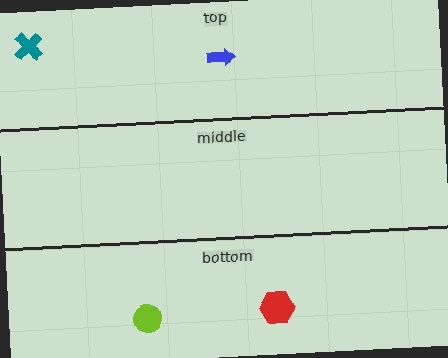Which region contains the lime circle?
The bottom region.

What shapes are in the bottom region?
The lime circle, the red hexagon.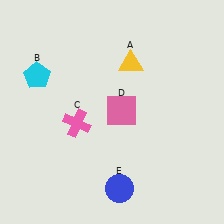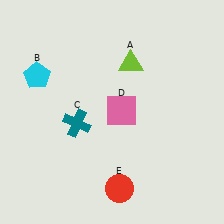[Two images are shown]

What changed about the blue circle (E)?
In Image 1, E is blue. In Image 2, it changed to red.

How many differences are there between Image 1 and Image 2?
There are 3 differences between the two images.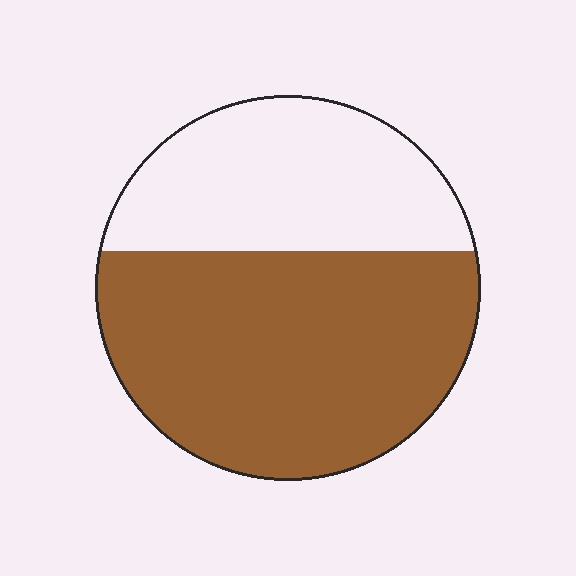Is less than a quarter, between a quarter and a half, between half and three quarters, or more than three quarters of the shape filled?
Between half and three quarters.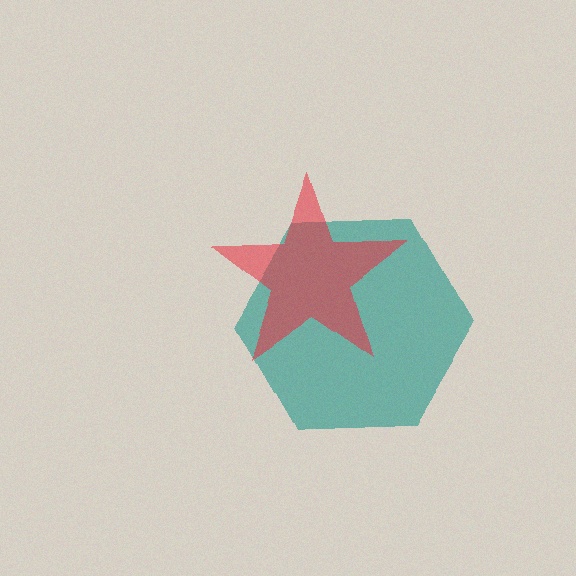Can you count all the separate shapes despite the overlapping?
Yes, there are 2 separate shapes.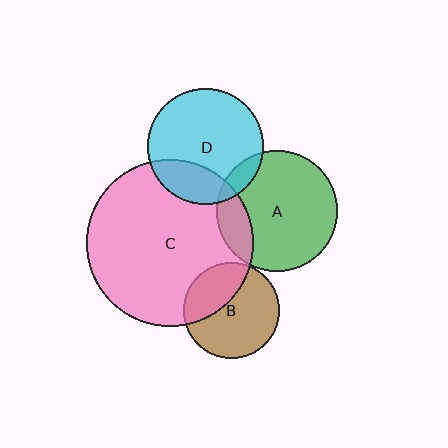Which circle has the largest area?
Circle C (pink).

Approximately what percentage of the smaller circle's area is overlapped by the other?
Approximately 25%.